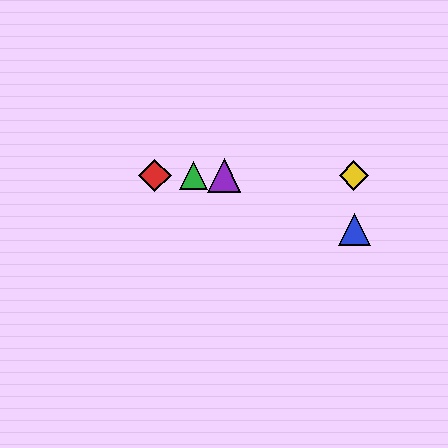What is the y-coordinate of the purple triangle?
The purple triangle is at y≈176.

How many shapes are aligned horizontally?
4 shapes (the red diamond, the green triangle, the yellow diamond, the purple triangle) are aligned horizontally.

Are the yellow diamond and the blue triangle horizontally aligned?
No, the yellow diamond is at y≈176 and the blue triangle is at y≈230.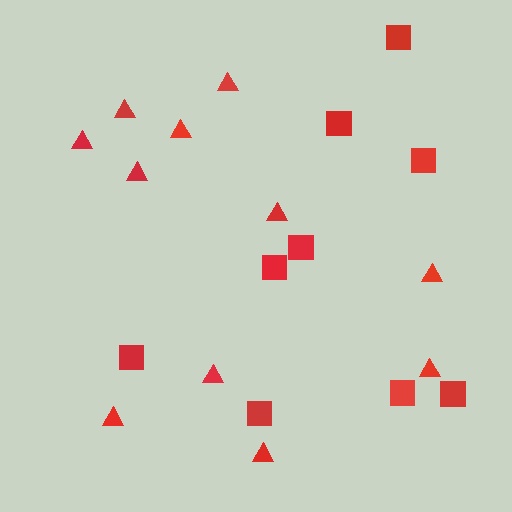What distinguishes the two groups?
There are 2 groups: one group of triangles (11) and one group of squares (9).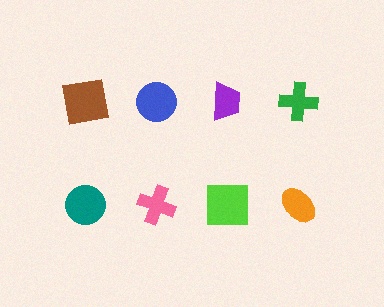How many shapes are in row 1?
4 shapes.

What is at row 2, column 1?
A teal circle.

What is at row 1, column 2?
A blue circle.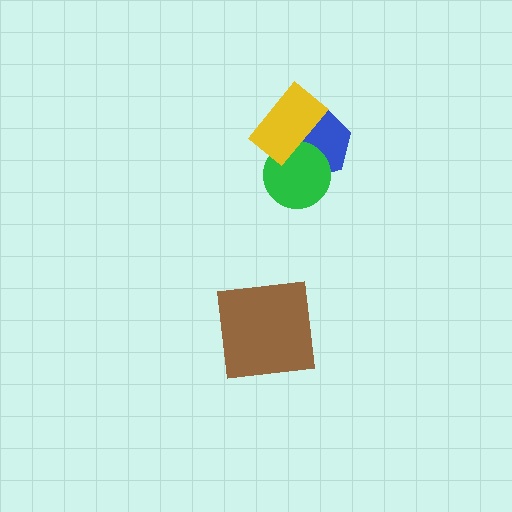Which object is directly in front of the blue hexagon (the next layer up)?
The green circle is directly in front of the blue hexagon.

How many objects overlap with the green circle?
2 objects overlap with the green circle.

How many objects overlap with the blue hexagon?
2 objects overlap with the blue hexagon.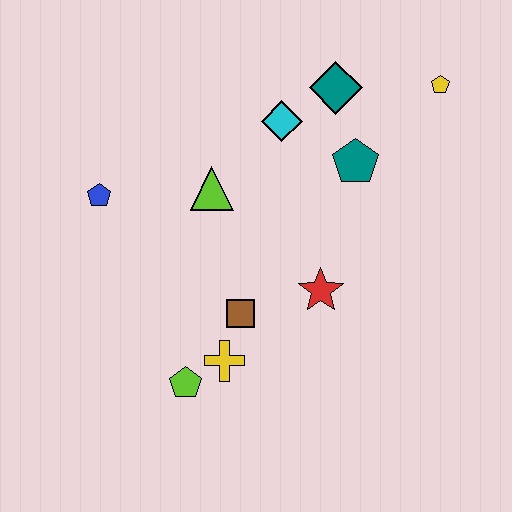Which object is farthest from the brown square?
The yellow pentagon is farthest from the brown square.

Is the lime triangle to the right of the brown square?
No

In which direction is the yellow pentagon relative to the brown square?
The yellow pentagon is above the brown square.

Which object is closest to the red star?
The brown square is closest to the red star.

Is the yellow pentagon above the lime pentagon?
Yes